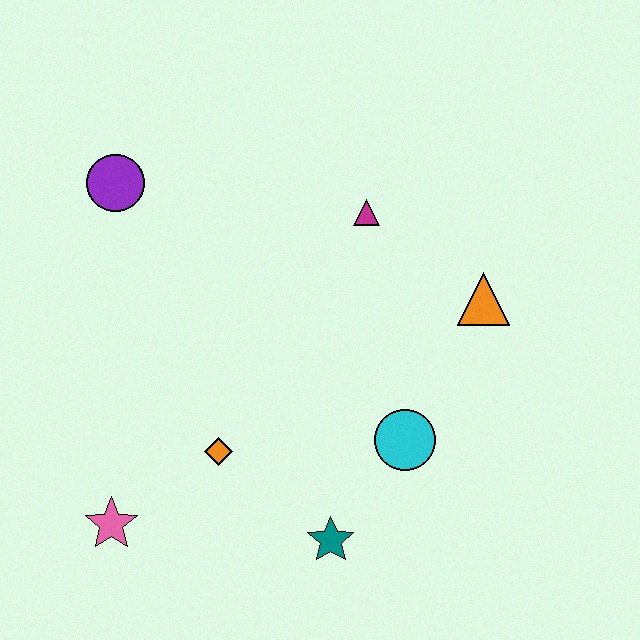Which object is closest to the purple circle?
The magenta triangle is closest to the purple circle.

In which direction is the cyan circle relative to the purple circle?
The cyan circle is to the right of the purple circle.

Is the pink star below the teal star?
No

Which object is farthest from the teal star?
The purple circle is farthest from the teal star.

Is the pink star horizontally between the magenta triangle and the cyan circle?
No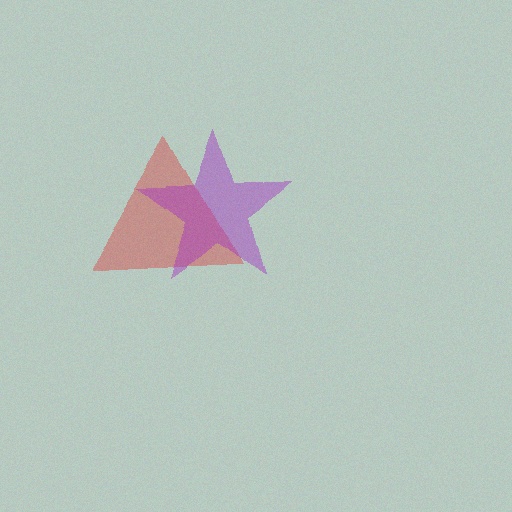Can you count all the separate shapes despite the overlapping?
Yes, there are 2 separate shapes.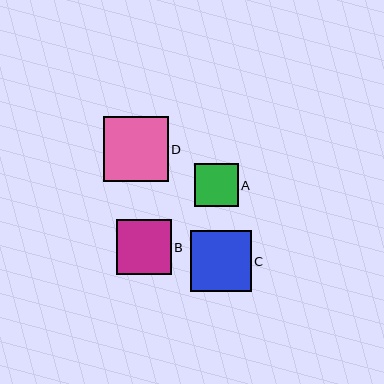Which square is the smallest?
Square A is the smallest with a size of approximately 44 pixels.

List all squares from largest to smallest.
From largest to smallest: D, C, B, A.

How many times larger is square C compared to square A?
Square C is approximately 1.4 times the size of square A.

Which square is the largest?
Square D is the largest with a size of approximately 65 pixels.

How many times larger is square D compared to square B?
Square D is approximately 1.2 times the size of square B.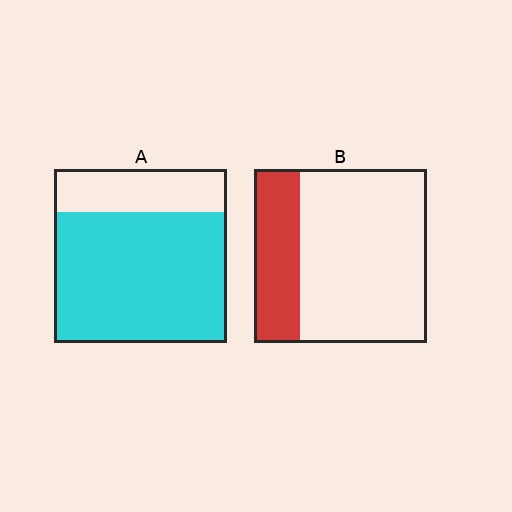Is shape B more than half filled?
No.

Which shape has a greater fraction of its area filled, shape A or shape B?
Shape A.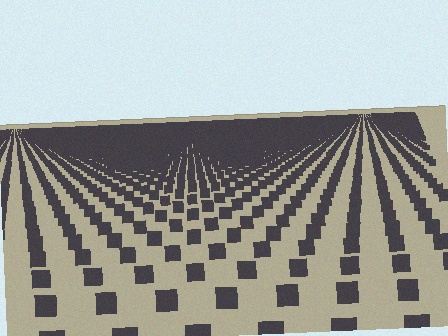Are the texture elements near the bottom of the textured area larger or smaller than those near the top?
Larger. Near the bottom, elements are closer to the viewer and appear at a bigger on-screen size.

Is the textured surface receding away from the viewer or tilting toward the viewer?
The surface is receding away from the viewer. Texture elements get smaller and denser toward the top.